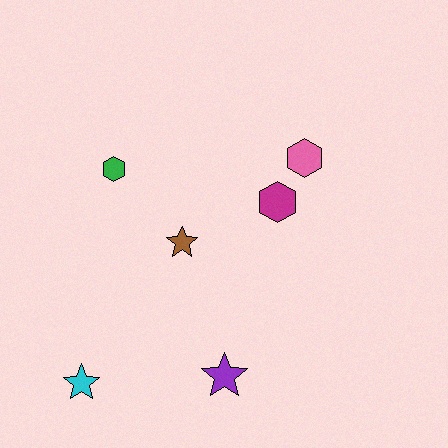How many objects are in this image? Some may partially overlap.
There are 6 objects.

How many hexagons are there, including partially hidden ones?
There are 3 hexagons.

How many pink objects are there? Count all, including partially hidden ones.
There is 1 pink object.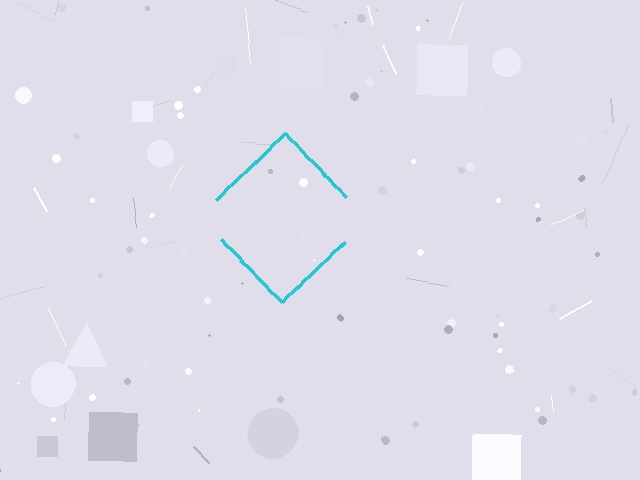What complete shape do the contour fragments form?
The contour fragments form a diamond.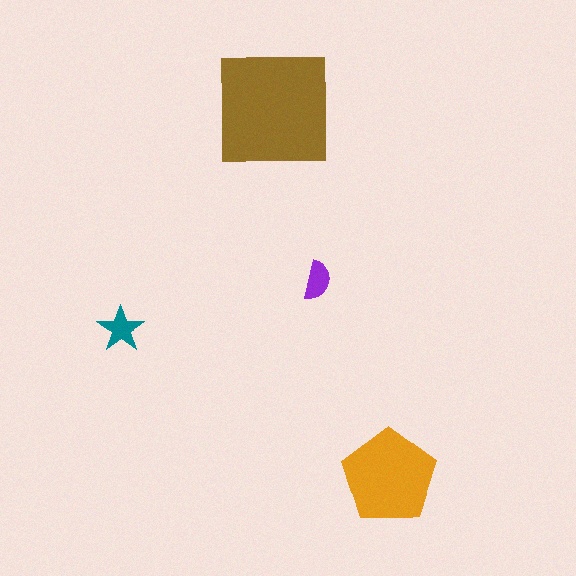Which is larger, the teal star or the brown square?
The brown square.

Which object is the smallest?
The purple semicircle.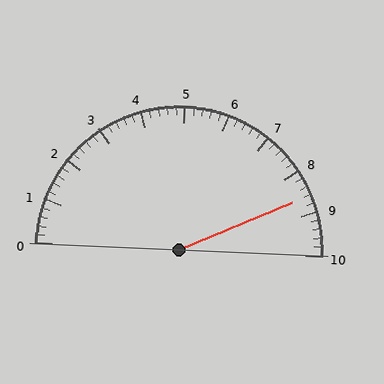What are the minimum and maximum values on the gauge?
The gauge ranges from 0 to 10.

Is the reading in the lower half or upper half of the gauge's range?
The reading is in the upper half of the range (0 to 10).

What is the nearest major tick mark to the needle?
The nearest major tick mark is 9.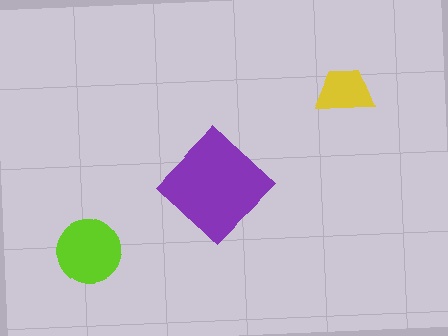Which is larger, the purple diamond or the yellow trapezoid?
The purple diamond.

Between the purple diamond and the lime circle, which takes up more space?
The purple diamond.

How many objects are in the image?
There are 3 objects in the image.